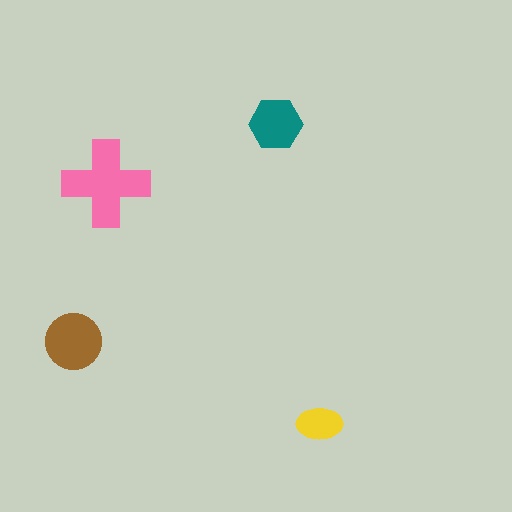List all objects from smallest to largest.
The yellow ellipse, the teal hexagon, the brown circle, the pink cross.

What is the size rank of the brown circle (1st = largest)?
2nd.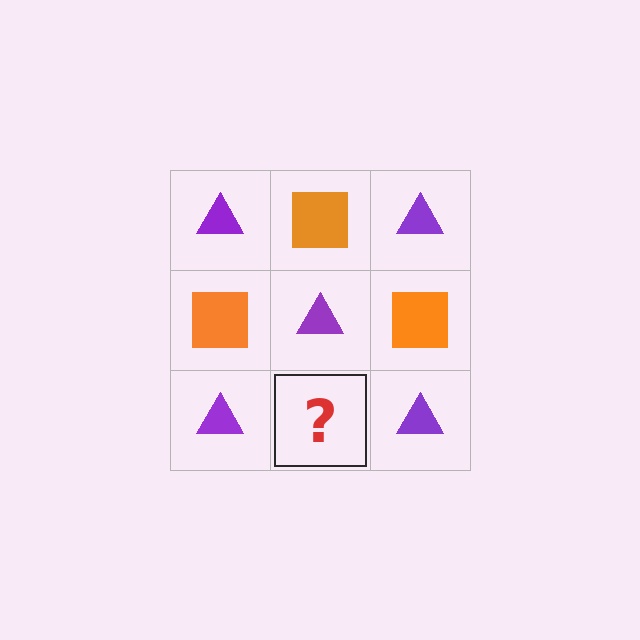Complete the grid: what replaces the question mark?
The question mark should be replaced with an orange square.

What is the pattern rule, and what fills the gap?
The rule is that it alternates purple triangle and orange square in a checkerboard pattern. The gap should be filled with an orange square.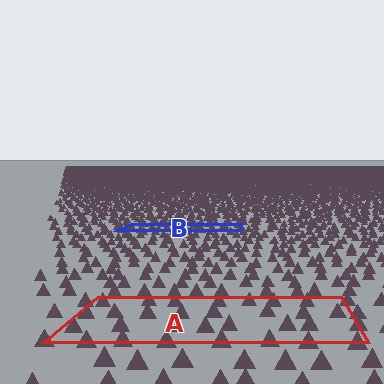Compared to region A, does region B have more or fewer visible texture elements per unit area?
Region B has more texture elements per unit area — they are packed more densely because it is farther away.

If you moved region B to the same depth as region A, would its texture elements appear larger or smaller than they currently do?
They would appear larger. At a closer depth, the same texture elements are projected at a bigger on-screen size.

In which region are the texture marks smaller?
The texture marks are smaller in region B, because it is farther away.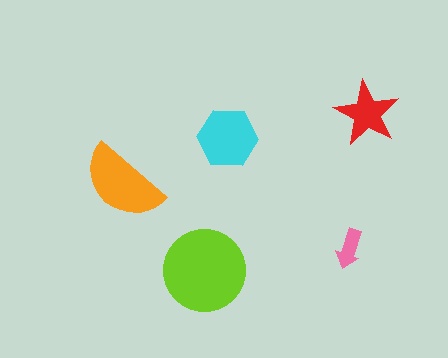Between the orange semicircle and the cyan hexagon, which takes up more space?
The orange semicircle.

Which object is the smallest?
The pink arrow.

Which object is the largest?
The lime circle.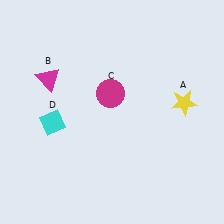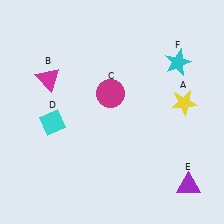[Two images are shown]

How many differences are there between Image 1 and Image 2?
There are 2 differences between the two images.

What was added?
A purple triangle (E), a cyan star (F) were added in Image 2.